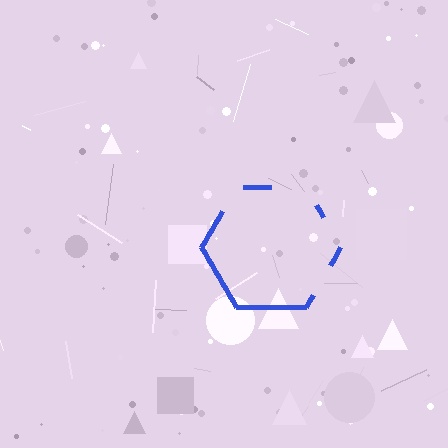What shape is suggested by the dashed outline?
The dashed outline suggests a hexagon.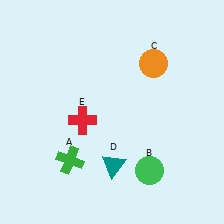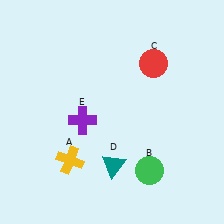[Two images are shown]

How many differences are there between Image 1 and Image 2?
There are 3 differences between the two images.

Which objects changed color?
A changed from green to yellow. C changed from orange to red. E changed from red to purple.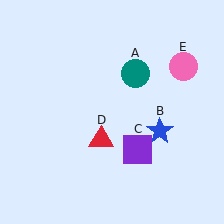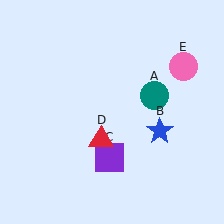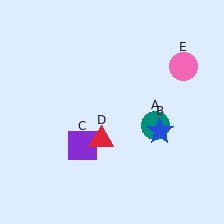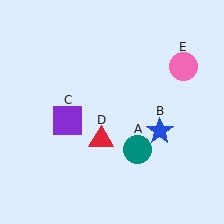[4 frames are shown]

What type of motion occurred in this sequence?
The teal circle (object A), purple square (object C) rotated clockwise around the center of the scene.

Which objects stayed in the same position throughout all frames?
Blue star (object B) and red triangle (object D) and pink circle (object E) remained stationary.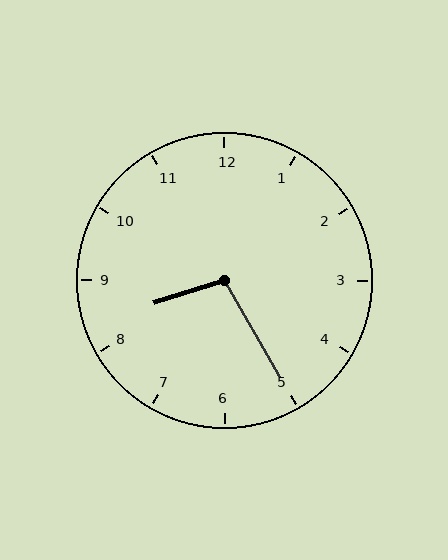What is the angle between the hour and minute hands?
Approximately 102 degrees.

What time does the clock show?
8:25.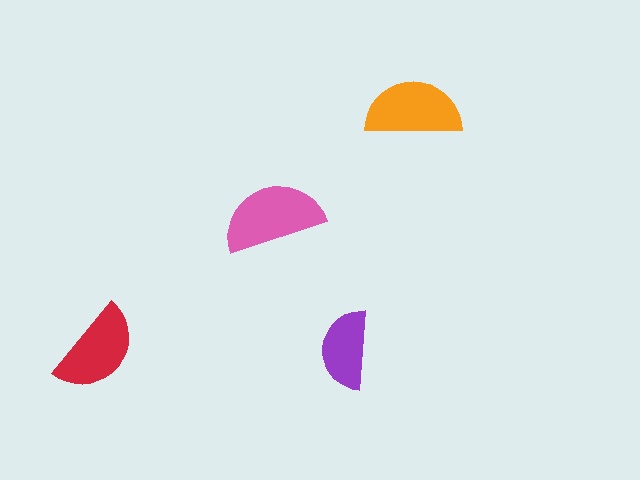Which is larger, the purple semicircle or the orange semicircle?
The orange one.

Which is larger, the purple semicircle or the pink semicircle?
The pink one.